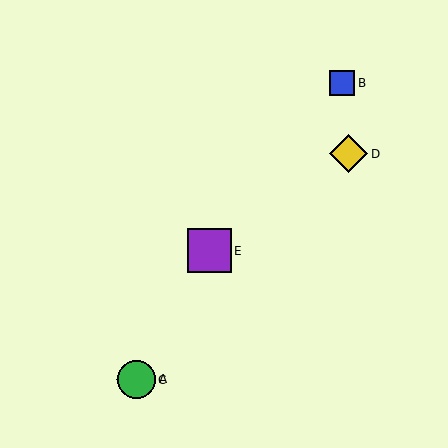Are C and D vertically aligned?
No, C is at x≈136 and D is at x≈349.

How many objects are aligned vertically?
2 objects (A, C) are aligned vertically.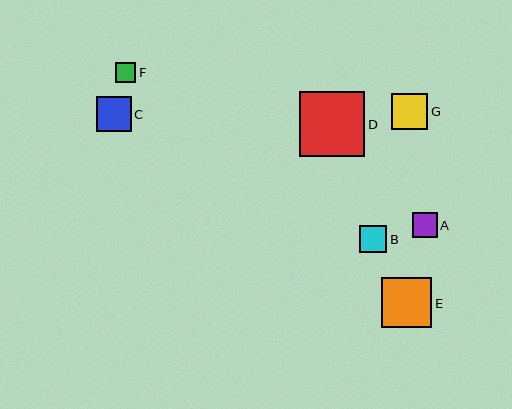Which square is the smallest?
Square F is the smallest with a size of approximately 20 pixels.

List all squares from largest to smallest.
From largest to smallest: D, E, G, C, B, A, F.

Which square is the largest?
Square D is the largest with a size of approximately 65 pixels.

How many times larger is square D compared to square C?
Square D is approximately 1.8 times the size of square C.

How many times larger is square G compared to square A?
Square G is approximately 1.4 times the size of square A.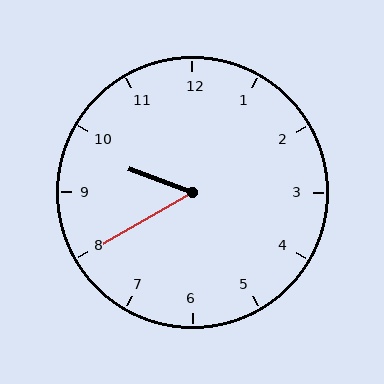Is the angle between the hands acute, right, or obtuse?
It is acute.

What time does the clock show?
9:40.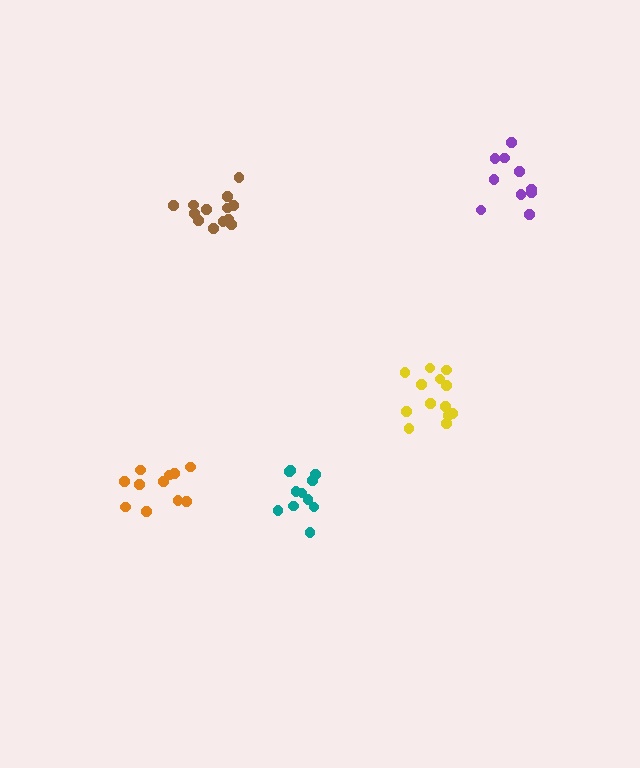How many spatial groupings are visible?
There are 5 spatial groupings.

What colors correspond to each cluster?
The clusters are colored: teal, purple, brown, orange, yellow.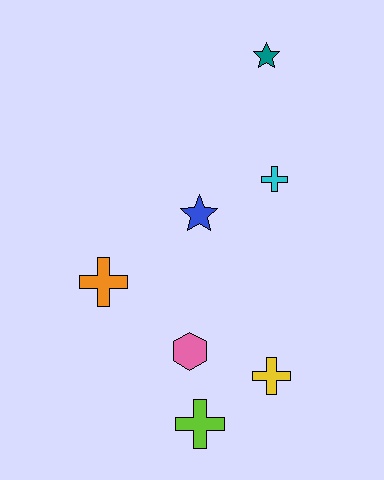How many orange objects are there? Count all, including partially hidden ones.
There is 1 orange object.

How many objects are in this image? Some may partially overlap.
There are 7 objects.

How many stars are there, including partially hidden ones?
There are 2 stars.